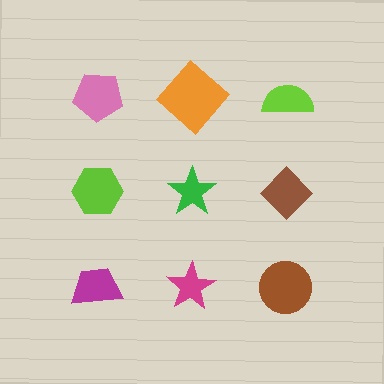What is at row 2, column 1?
A lime hexagon.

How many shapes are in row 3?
3 shapes.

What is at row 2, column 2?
A green star.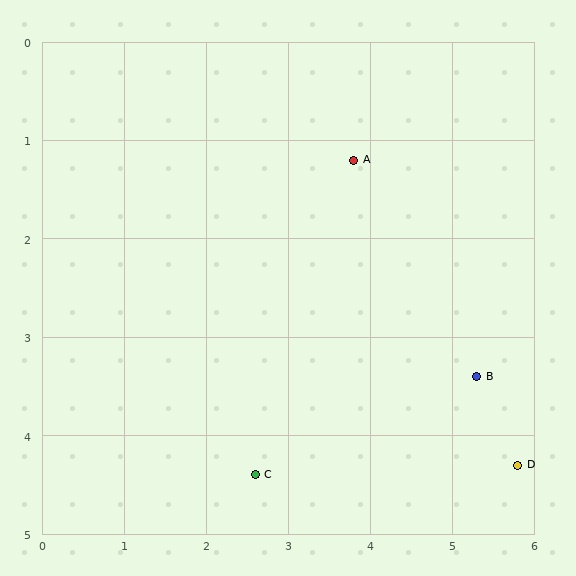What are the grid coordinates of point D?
Point D is at approximately (5.8, 4.3).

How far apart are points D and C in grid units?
Points D and C are about 3.2 grid units apart.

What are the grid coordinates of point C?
Point C is at approximately (2.6, 4.4).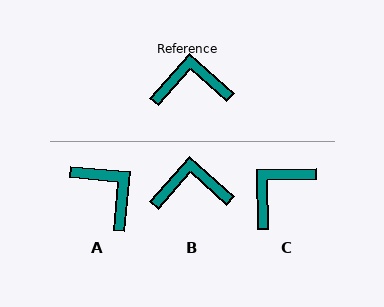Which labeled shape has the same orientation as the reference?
B.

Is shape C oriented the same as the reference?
No, it is off by about 43 degrees.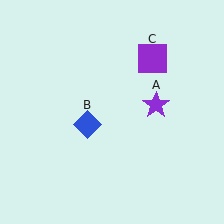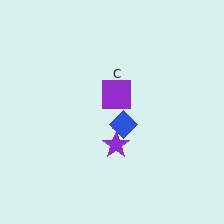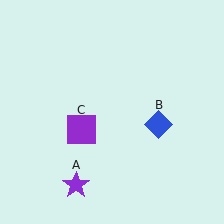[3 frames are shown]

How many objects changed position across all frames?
3 objects changed position: purple star (object A), blue diamond (object B), purple square (object C).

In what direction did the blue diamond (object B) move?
The blue diamond (object B) moved right.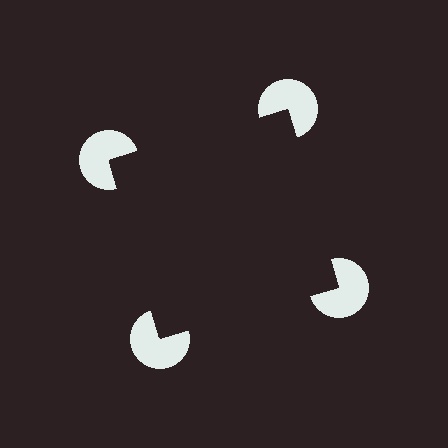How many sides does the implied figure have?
4 sides.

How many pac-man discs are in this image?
There are 4 — one at each vertex of the illusory square.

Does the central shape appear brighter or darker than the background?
It typically appears slightly darker than the background, even though no actual brightness change is drawn.